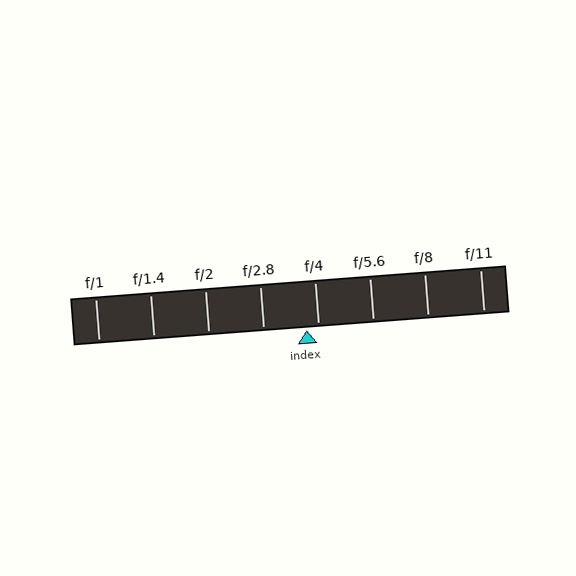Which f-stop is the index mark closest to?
The index mark is closest to f/4.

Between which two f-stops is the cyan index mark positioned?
The index mark is between f/2.8 and f/4.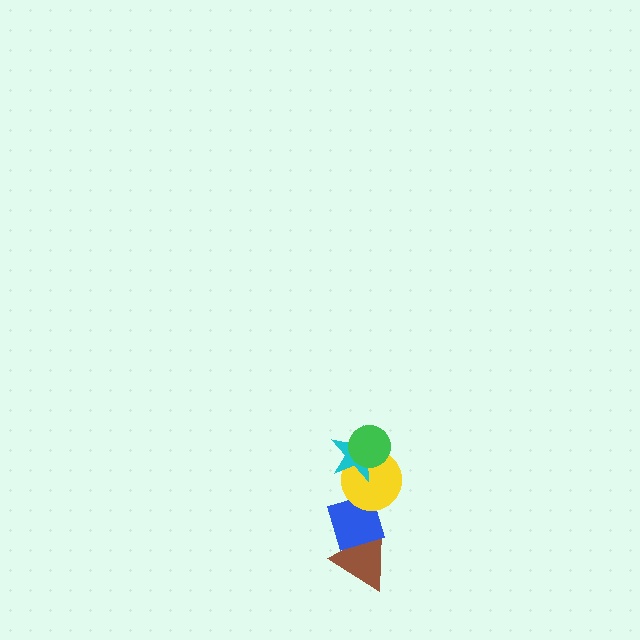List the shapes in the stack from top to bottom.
From top to bottom: the green circle, the cyan star, the yellow circle, the blue diamond, the brown triangle.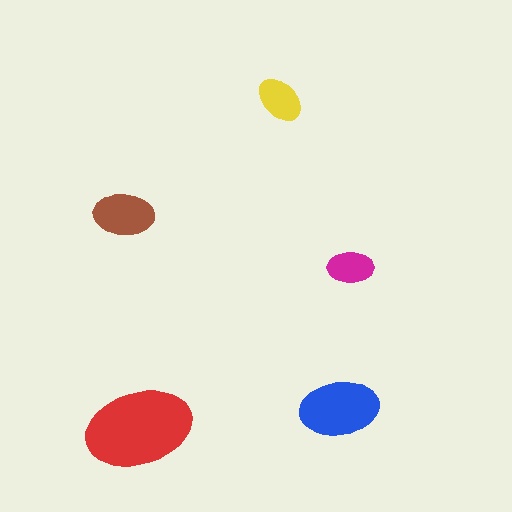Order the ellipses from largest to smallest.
the red one, the blue one, the brown one, the yellow one, the magenta one.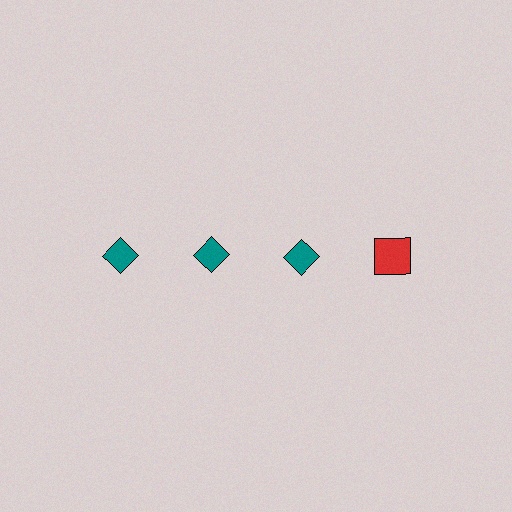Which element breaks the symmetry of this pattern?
The red square in the top row, second from right column breaks the symmetry. All other shapes are teal diamonds.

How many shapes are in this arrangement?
There are 4 shapes arranged in a grid pattern.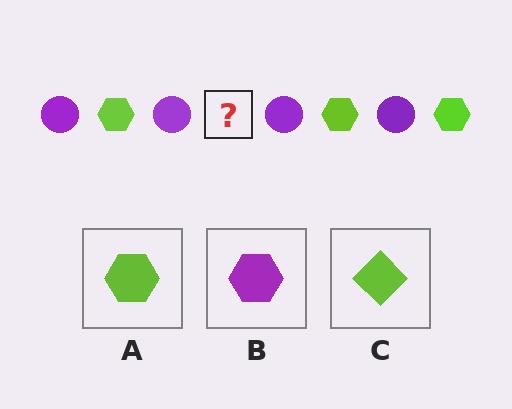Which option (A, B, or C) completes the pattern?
A.